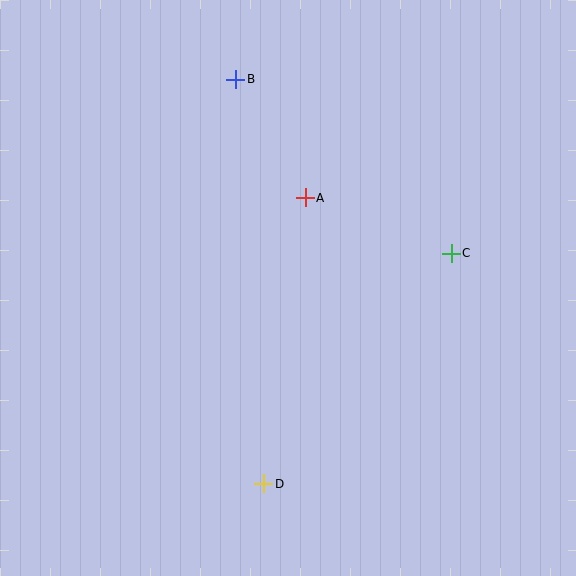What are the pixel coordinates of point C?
Point C is at (451, 253).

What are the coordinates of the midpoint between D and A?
The midpoint between D and A is at (285, 341).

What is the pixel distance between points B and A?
The distance between B and A is 137 pixels.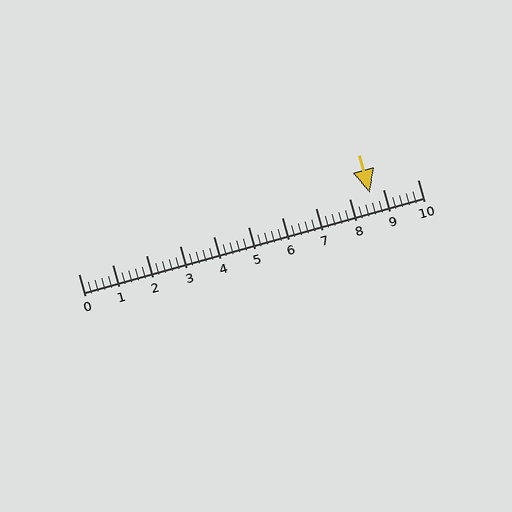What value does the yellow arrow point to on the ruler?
The yellow arrow points to approximately 8.6.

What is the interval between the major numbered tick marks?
The major tick marks are spaced 1 units apart.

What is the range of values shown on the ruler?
The ruler shows values from 0 to 10.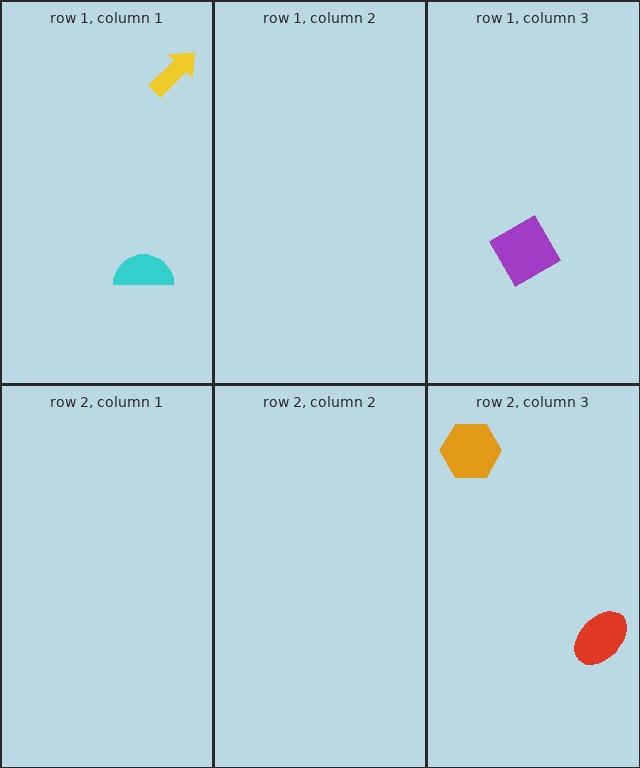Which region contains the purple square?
The row 1, column 3 region.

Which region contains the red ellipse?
The row 2, column 3 region.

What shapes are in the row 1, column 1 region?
The yellow arrow, the cyan semicircle.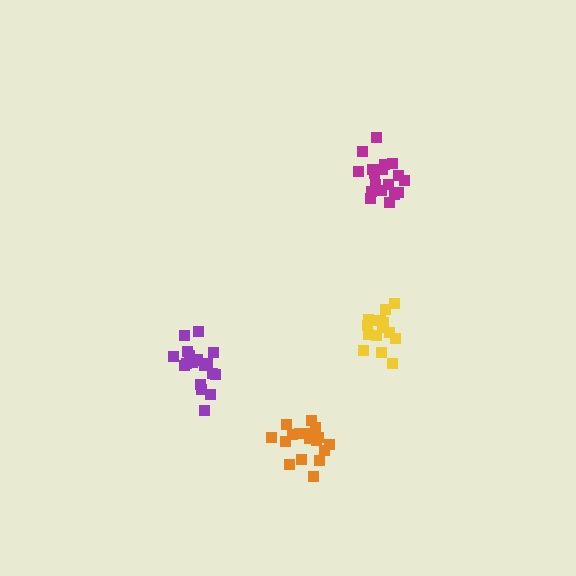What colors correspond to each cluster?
The clusters are colored: magenta, purple, orange, yellow.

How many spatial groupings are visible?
There are 4 spatial groupings.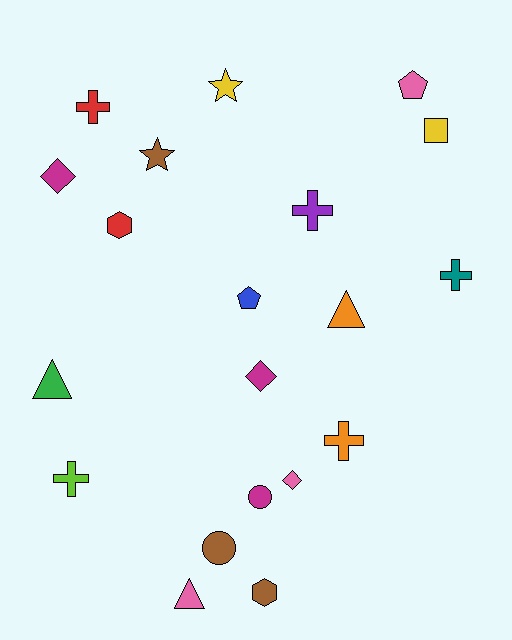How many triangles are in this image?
There are 3 triangles.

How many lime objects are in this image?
There is 1 lime object.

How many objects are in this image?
There are 20 objects.